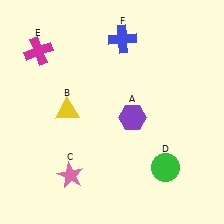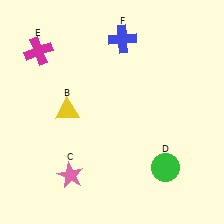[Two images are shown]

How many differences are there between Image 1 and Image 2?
There is 1 difference between the two images.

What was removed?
The purple hexagon (A) was removed in Image 2.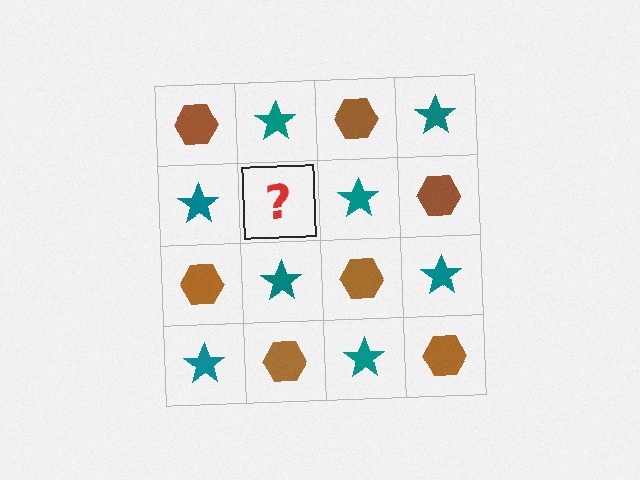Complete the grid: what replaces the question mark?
The question mark should be replaced with a brown hexagon.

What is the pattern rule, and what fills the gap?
The rule is that it alternates brown hexagon and teal star in a checkerboard pattern. The gap should be filled with a brown hexagon.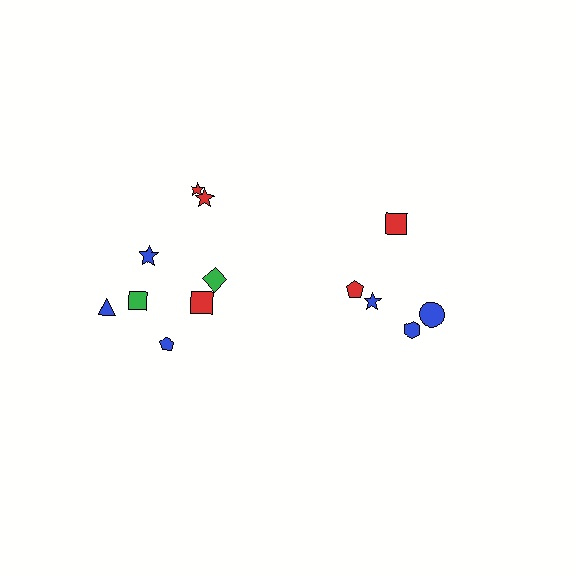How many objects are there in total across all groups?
There are 13 objects.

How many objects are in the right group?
There are 5 objects.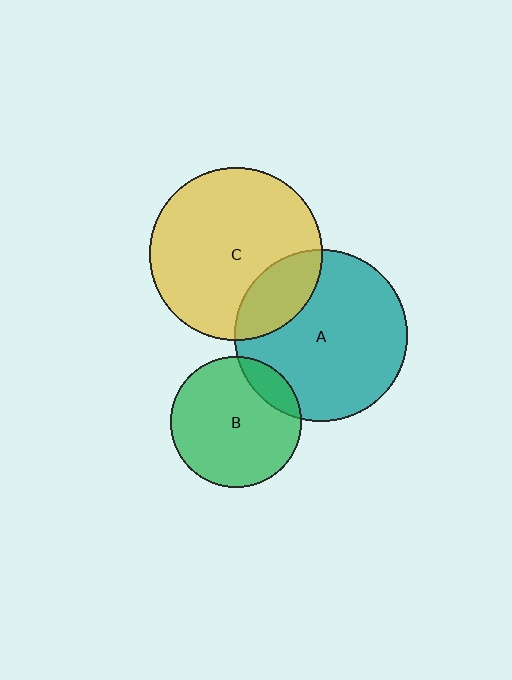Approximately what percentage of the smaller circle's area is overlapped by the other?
Approximately 20%.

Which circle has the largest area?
Circle C (yellow).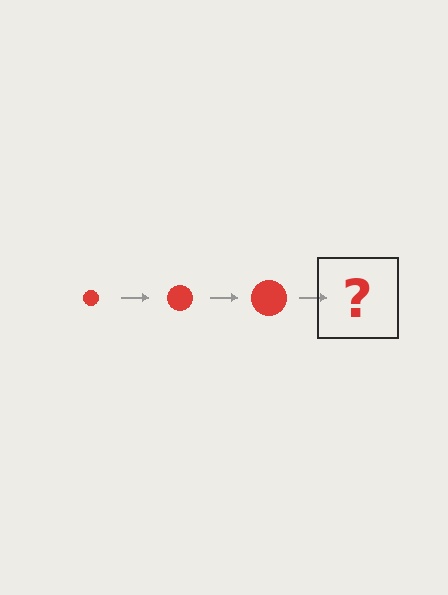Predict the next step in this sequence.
The next step is a red circle, larger than the previous one.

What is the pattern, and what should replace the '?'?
The pattern is that the circle gets progressively larger each step. The '?' should be a red circle, larger than the previous one.